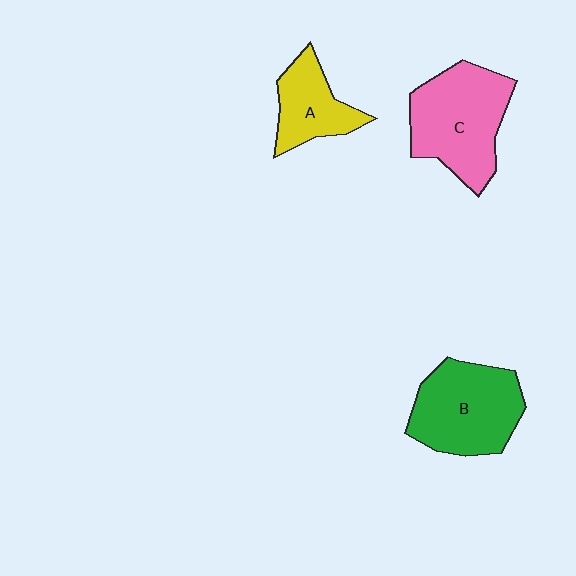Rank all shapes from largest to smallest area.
From largest to smallest: C (pink), B (green), A (yellow).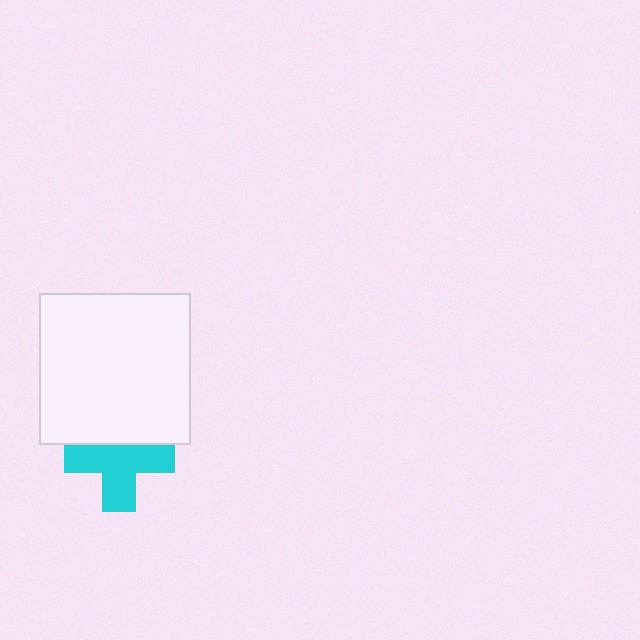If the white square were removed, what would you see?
You would see the complete cyan cross.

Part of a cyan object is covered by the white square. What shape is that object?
It is a cross.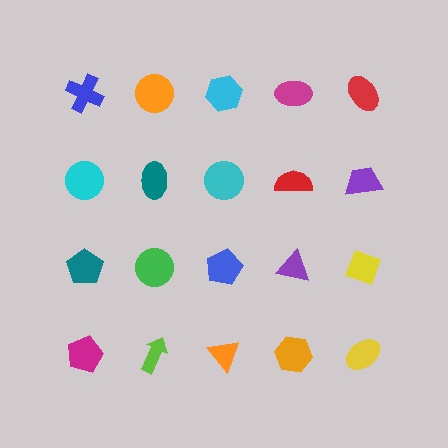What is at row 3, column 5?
A yellow diamond.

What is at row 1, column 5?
A red ellipse.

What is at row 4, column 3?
An orange triangle.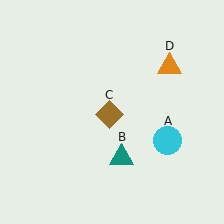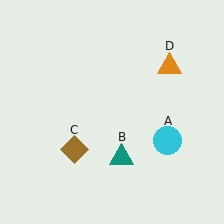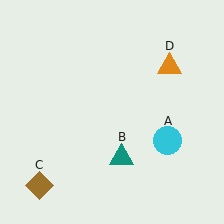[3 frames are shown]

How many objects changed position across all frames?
1 object changed position: brown diamond (object C).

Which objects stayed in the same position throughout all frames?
Cyan circle (object A) and teal triangle (object B) and orange triangle (object D) remained stationary.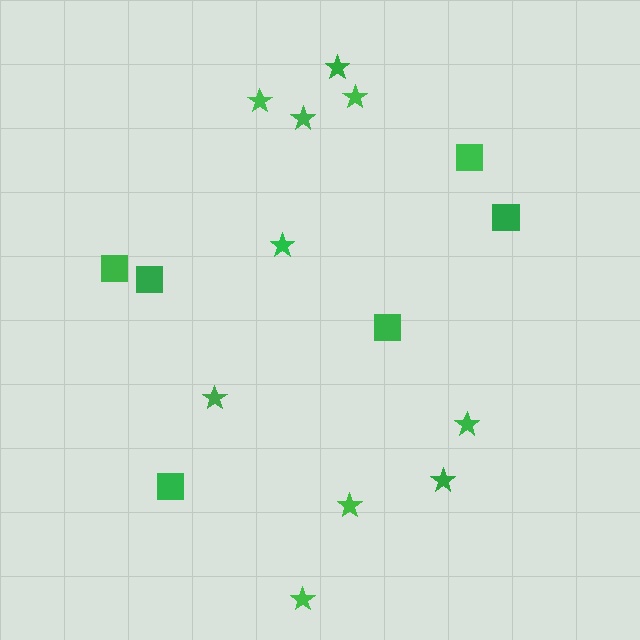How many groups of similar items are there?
There are 2 groups: one group of squares (6) and one group of stars (10).